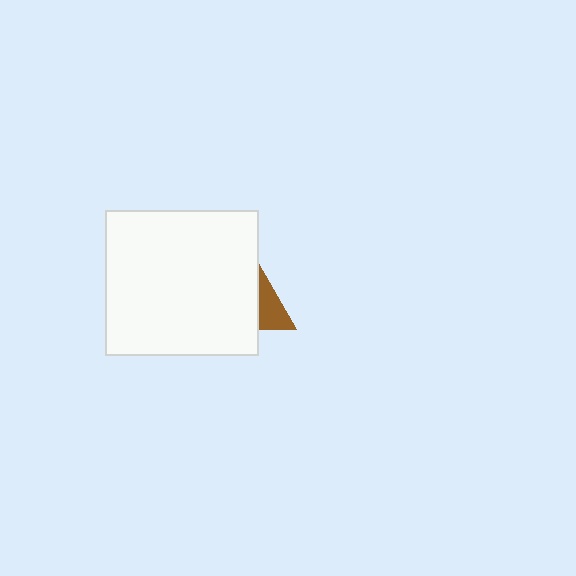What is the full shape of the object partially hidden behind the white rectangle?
The partially hidden object is a brown triangle.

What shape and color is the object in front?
The object in front is a white rectangle.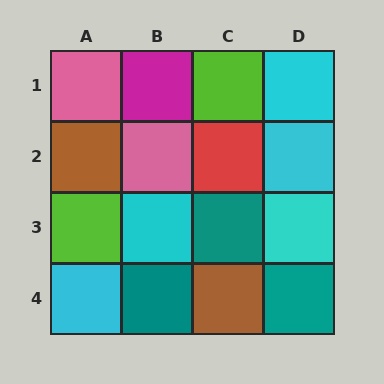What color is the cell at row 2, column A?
Brown.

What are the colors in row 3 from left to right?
Lime, cyan, teal, cyan.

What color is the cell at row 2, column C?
Red.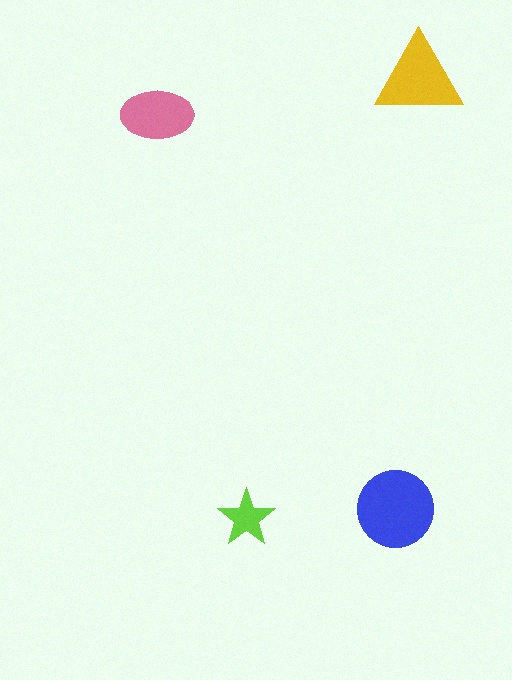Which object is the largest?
The blue circle.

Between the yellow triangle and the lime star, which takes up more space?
The yellow triangle.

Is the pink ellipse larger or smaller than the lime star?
Larger.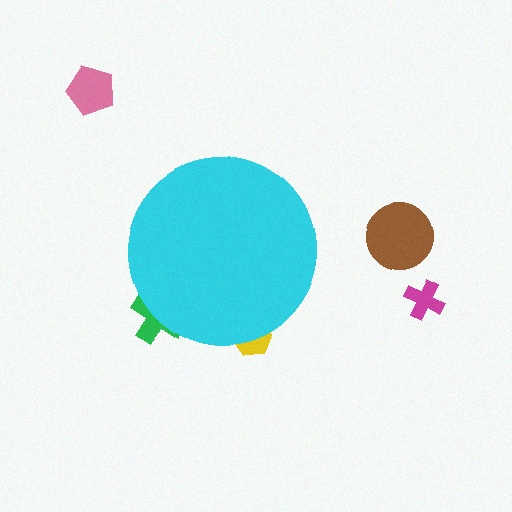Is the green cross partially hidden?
Yes, the green cross is partially hidden behind the cyan circle.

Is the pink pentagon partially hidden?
No, the pink pentagon is fully visible.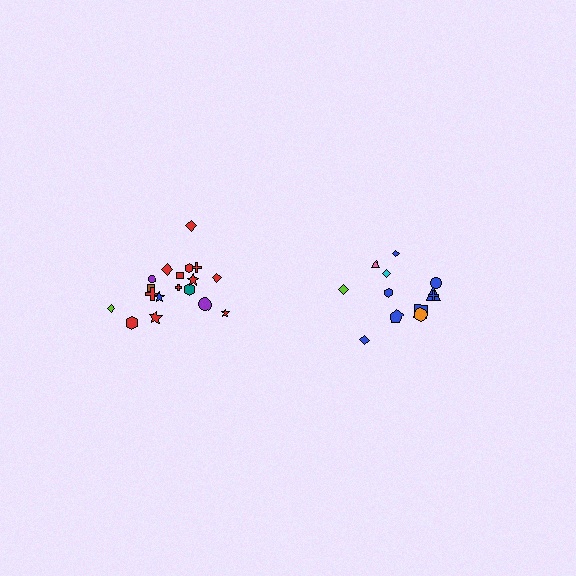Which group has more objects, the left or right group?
The left group.